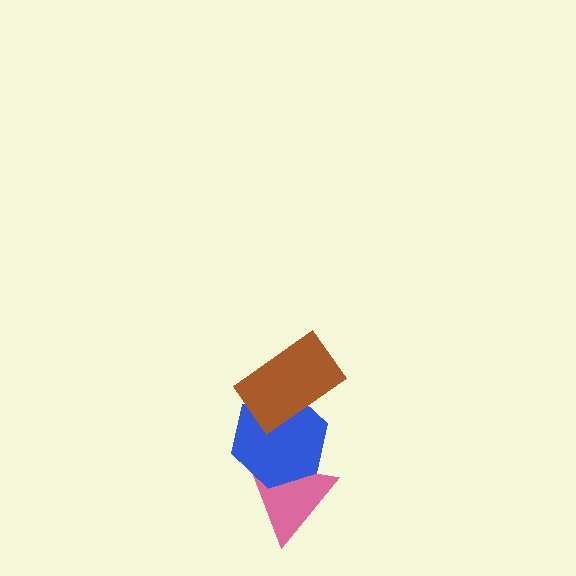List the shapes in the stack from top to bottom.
From top to bottom: the brown rectangle, the blue hexagon, the pink triangle.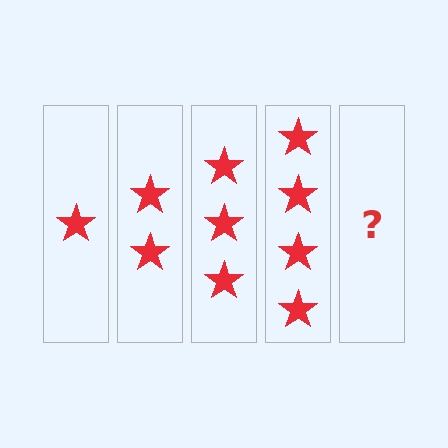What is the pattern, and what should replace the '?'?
The pattern is that each step adds one more star. The '?' should be 5 stars.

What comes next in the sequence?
The next element should be 5 stars.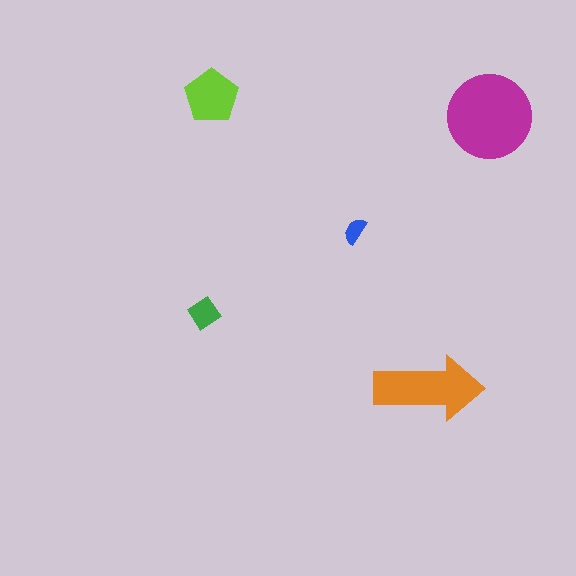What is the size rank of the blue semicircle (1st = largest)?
5th.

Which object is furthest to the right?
The magenta circle is rightmost.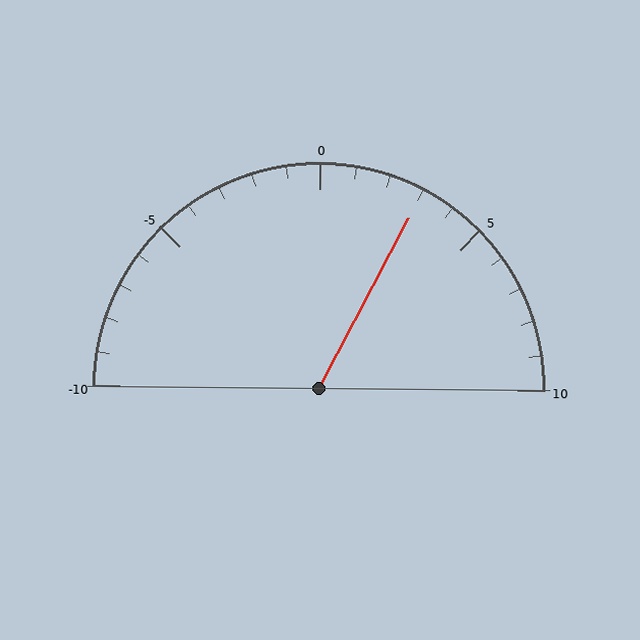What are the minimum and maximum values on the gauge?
The gauge ranges from -10 to 10.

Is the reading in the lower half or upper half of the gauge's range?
The reading is in the upper half of the range (-10 to 10).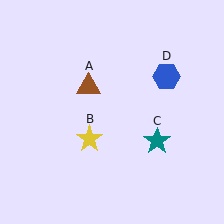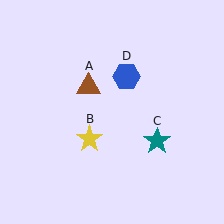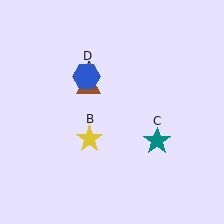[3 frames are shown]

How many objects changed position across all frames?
1 object changed position: blue hexagon (object D).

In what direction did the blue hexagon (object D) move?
The blue hexagon (object D) moved left.